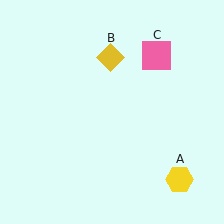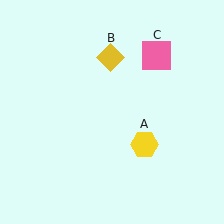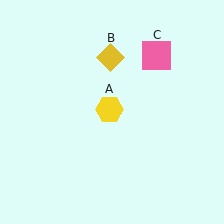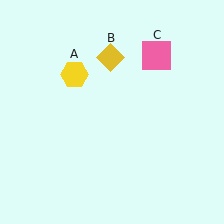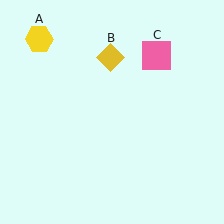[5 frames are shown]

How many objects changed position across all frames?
1 object changed position: yellow hexagon (object A).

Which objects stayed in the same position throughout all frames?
Yellow diamond (object B) and pink square (object C) remained stationary.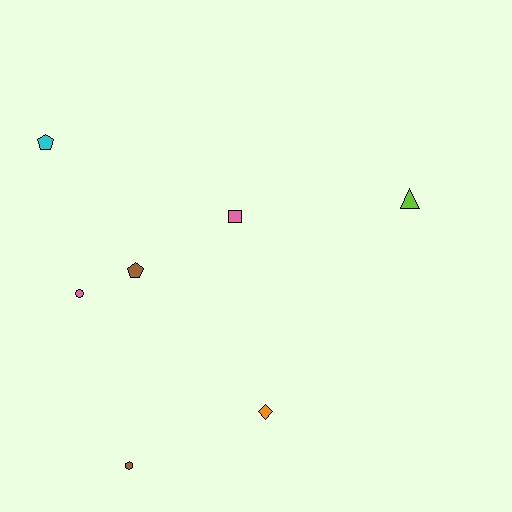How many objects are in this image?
There are 7 objects.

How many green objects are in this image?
There are no green objects.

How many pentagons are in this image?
There are 2 pentagons.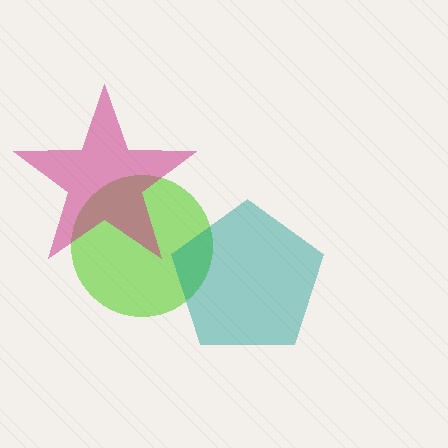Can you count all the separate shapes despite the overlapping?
Yes, there are 3 separate shapes.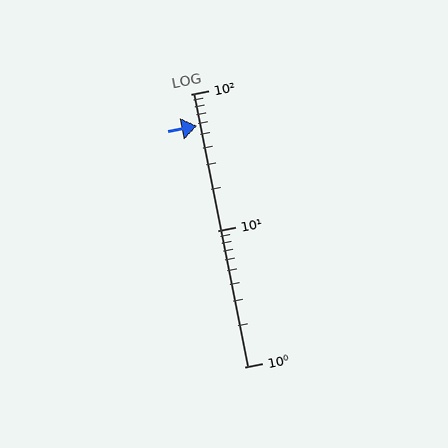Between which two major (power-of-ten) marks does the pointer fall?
The pointer is between 10 and 100.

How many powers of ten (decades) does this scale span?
The scale spans 2 decades, from 1 to 100.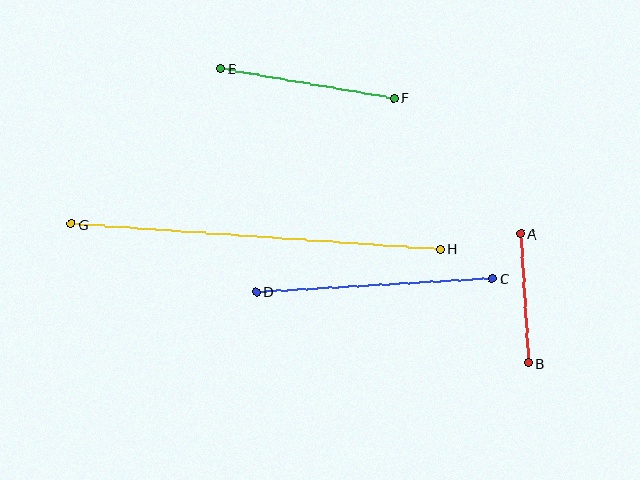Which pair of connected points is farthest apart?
Points G and H are farthest apart.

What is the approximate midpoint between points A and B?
The midpoint is at approximately (524, 298) pixels.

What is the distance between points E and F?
The distance is approximately 176 pixels.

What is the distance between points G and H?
The distance is approximately 369 pixels.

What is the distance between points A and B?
The distance is approximately 130 pixels.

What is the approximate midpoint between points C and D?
The midpoint is at approximately (374, 285) pixels.